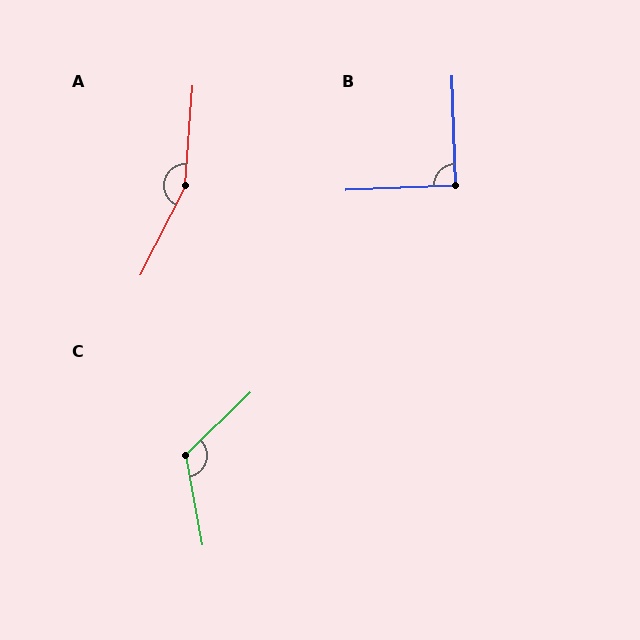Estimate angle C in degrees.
Approximately 124 degrees.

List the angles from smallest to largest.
B (91°), C (124°), A (158°).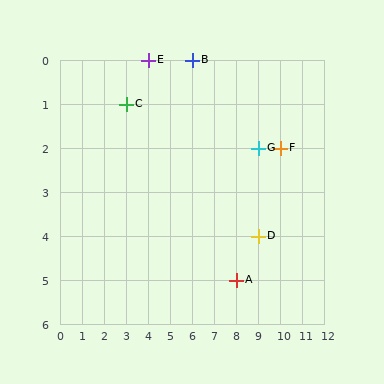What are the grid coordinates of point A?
Point A is at grid coordinates (8, 5).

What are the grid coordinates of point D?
Point D is at grid coordinates (9, 4).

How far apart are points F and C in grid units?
Points F and C are 7 columns and 1 row apart (about 7.1 grid units diagonally).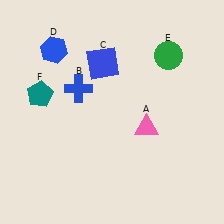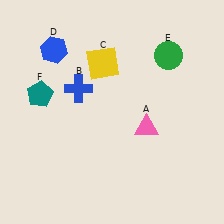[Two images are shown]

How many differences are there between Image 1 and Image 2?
There is 1 difference between the two images.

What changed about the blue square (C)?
In Image 1, C is blue. In Image 2, it changed to yellow.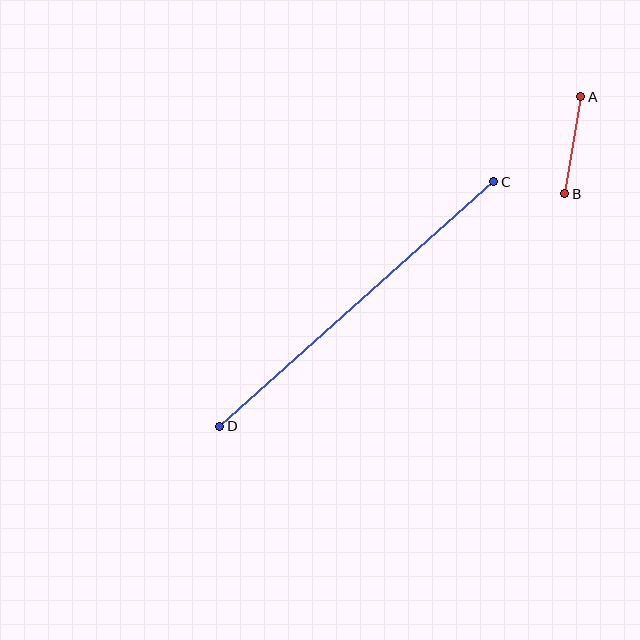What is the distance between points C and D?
The distance is approximately 367 pixels.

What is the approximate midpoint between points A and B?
The midpoint is at approximately (573, 145) pixels.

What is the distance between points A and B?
The distance is approximately 98 pixels.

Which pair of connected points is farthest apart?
Points C and D are farthest apart.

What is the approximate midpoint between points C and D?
The midpoint is at approximately (357, 304) pixels.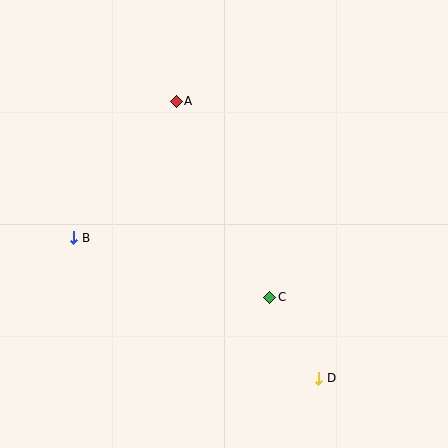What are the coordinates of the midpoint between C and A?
The midpoint between C and A is at (223, 199).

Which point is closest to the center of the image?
Point C at (270, 297) is closest to the center.